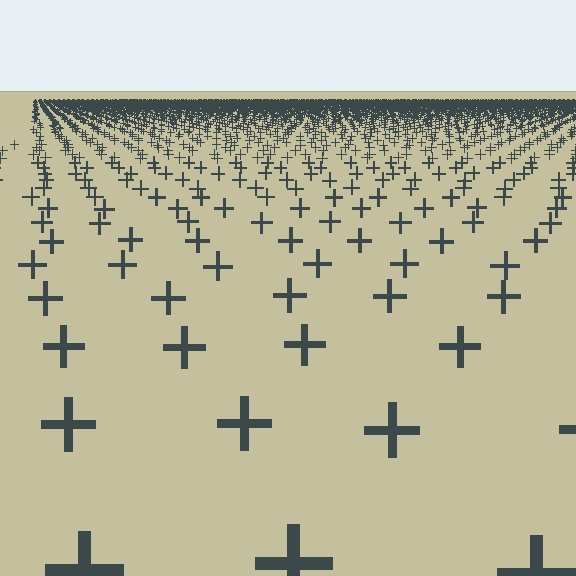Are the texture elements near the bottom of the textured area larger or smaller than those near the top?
Larger. Near the bottom, elements are closer to the viewer and appear at a bigger on-screen size.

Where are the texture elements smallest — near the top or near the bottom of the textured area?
Near the top.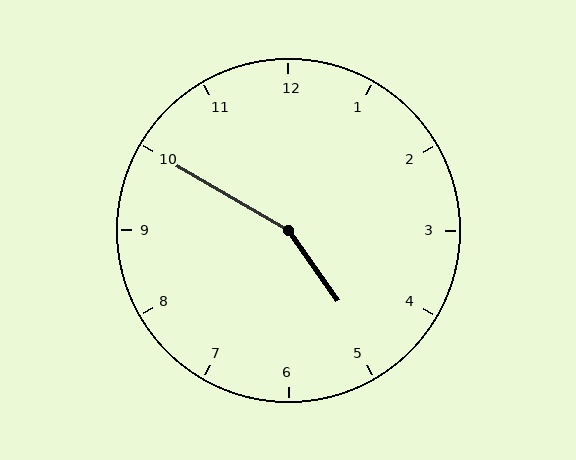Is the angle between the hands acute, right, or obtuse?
It is obtuse.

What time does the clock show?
4:50.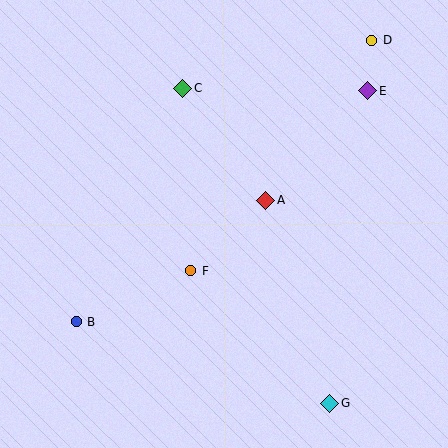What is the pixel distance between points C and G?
The distance between C and G is 348 pixels.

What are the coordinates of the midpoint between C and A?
The midpoint between C and A is at (225, 144).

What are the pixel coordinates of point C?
Point C is at (183, 88).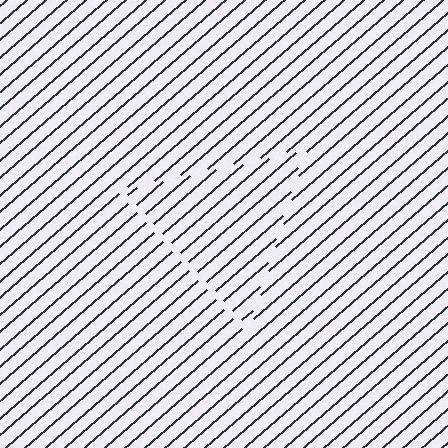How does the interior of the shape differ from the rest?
The interior of the shape contains the same grating, shifted by half a period — the contour is defined by the phase discontinuity where line-ends from the inner and outer gratings abut.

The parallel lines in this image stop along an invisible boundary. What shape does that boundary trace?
An illusory triangle. The interior of the shape contains the same grating, shifted by half a period — the contour is defined by the phase discontinuity where line-ends from the inner and outer gratings abut.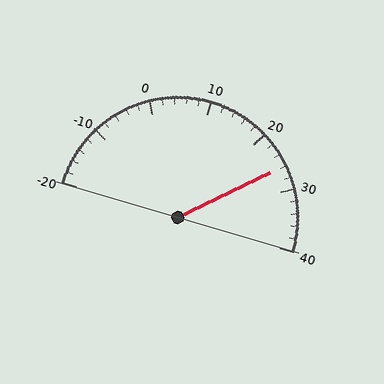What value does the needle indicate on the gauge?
The needle indicates approximately 26.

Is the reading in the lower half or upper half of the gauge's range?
The reading is in the upper half of the range (-20 to 40).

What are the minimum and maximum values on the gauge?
The gauge ranges from -20 to 40.